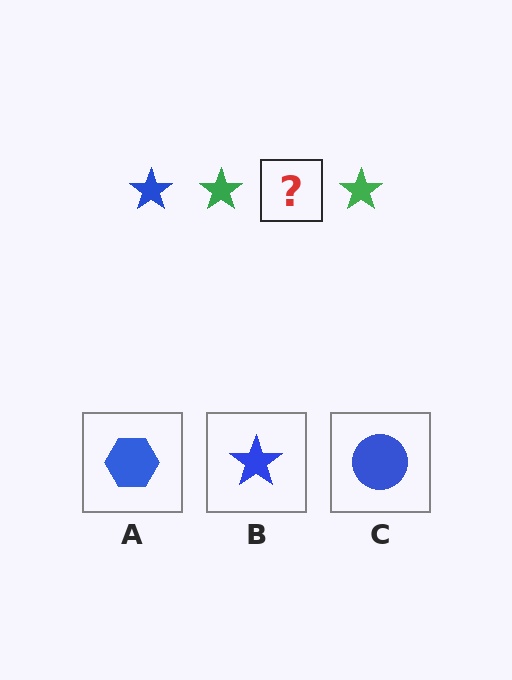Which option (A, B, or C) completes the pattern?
B.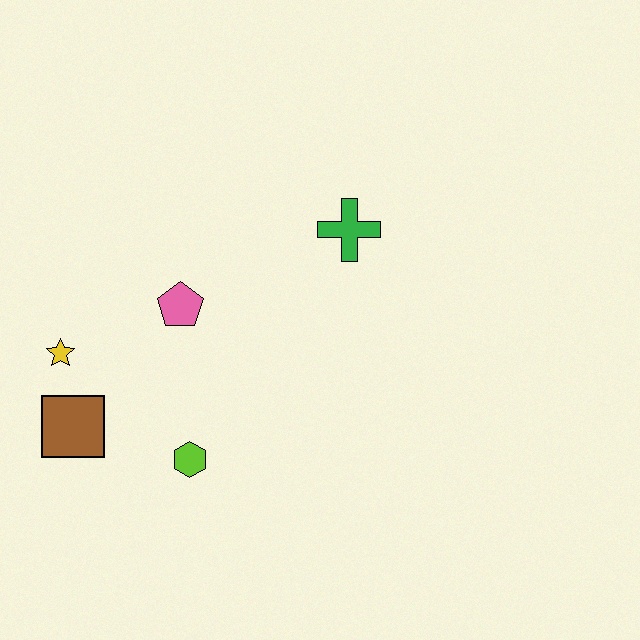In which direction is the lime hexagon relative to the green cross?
The lime hexagon is below the green cross.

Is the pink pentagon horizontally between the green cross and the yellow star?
Yes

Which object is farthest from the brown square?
The green cross is farthest from the brown square.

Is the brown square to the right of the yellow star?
Yes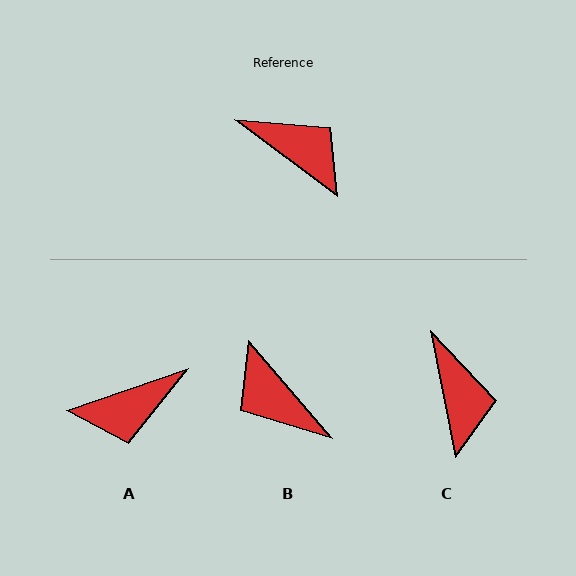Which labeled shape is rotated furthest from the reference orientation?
B, about 168 degrees away.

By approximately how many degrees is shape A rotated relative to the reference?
Approximately 124 degrees clockwise.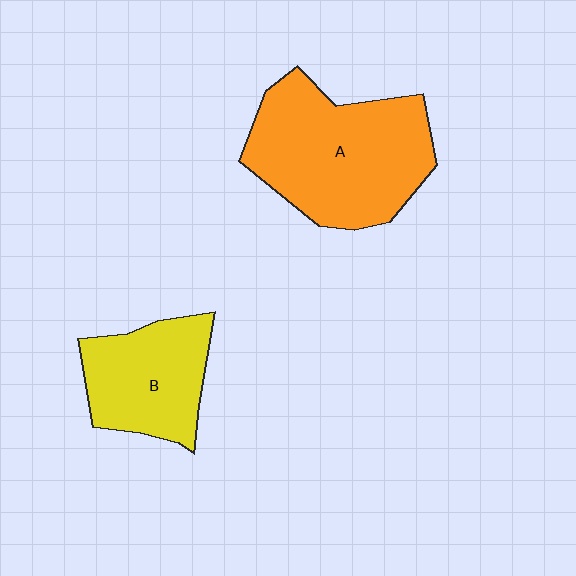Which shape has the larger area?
Shape A (orange).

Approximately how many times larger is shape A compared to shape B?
Approximately 1.6 times.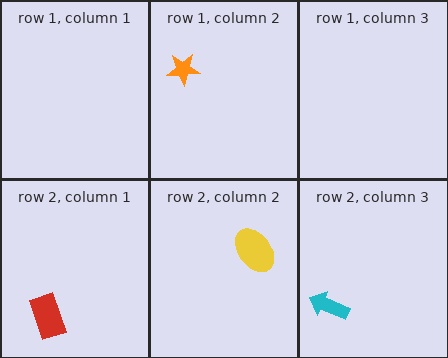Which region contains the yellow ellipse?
The row 2, column 2 region.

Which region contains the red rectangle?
The row 2, column 1 region.